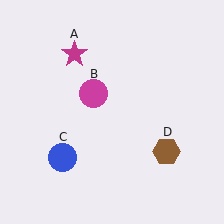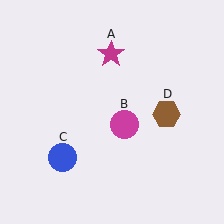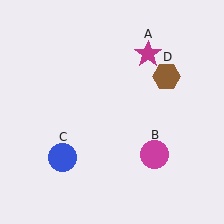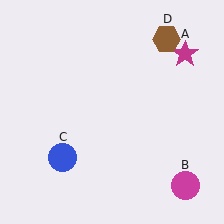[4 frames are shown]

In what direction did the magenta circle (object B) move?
The magenta circle (object B) moved down and to the right.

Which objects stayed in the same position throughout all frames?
Blue circle (object C) remained stationary.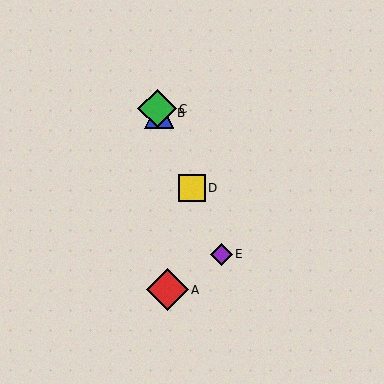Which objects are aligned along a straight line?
Objects B, C, D, E are aligned along a straight line.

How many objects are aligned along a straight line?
4 objects (B, C, D, E) are aligned along a straight line.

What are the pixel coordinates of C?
Object C is at (157, 109).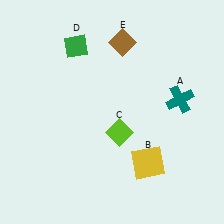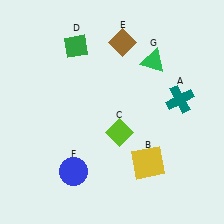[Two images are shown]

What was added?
A blue circle (F), a green triangle (G) were added in Image 2.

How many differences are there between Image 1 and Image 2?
There are 2 differences between the two images.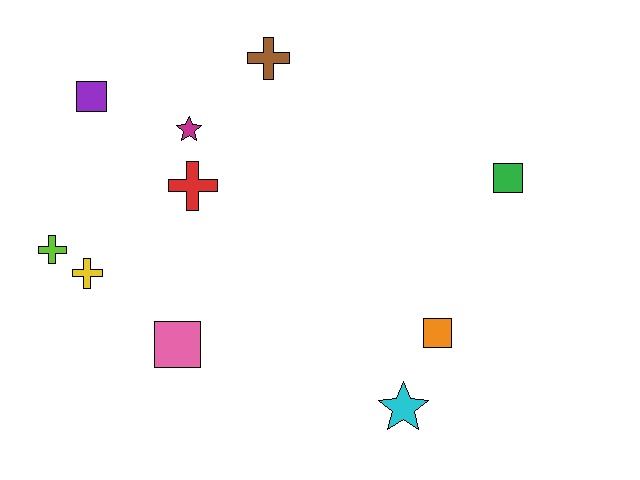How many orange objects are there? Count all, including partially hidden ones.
There is 1 orange object.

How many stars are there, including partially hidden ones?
There are 2 stars.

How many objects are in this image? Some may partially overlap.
There are 10 objects.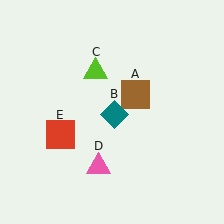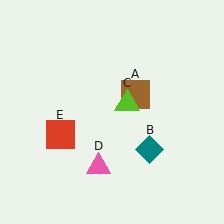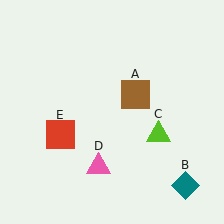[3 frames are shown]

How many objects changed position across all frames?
2 objects changed position: teal diamond (object B), lime triangle (object C).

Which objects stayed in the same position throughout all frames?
Brown square (object A) and pink triangle (object D) and red square (object E) remained stationary.